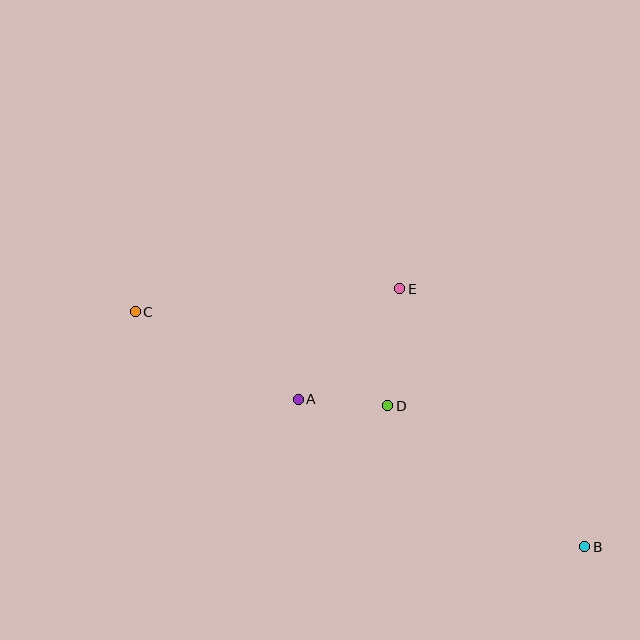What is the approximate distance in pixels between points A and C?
The distance between A and C is approximately 185 pixels.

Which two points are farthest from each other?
Points B and C are farthest from each other.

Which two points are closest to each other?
Points A and D are closest to each other.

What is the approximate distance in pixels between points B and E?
The distance between B and E is approximately 318 pixels.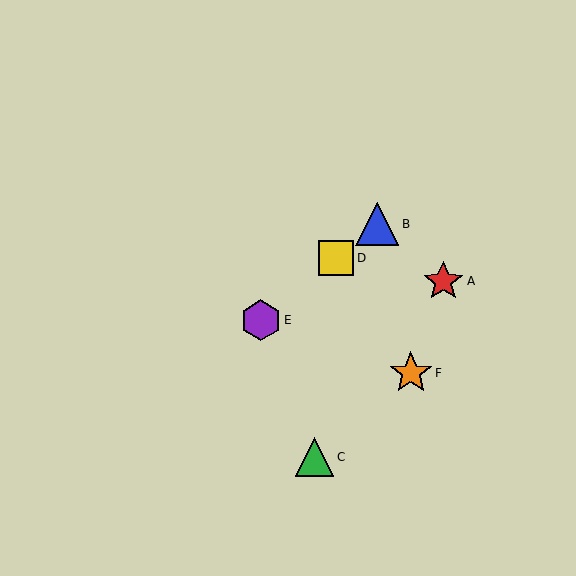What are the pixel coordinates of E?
Object E is at (261, 320).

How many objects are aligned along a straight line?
3 objects (B, D, E) are aligned along a straight line.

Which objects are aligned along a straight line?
Objects B, D, E are aligned along a straight line.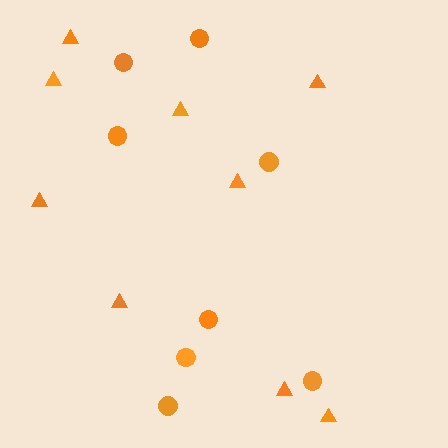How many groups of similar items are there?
There are 2 groups: one group of triangles (9) and one group of circles (8).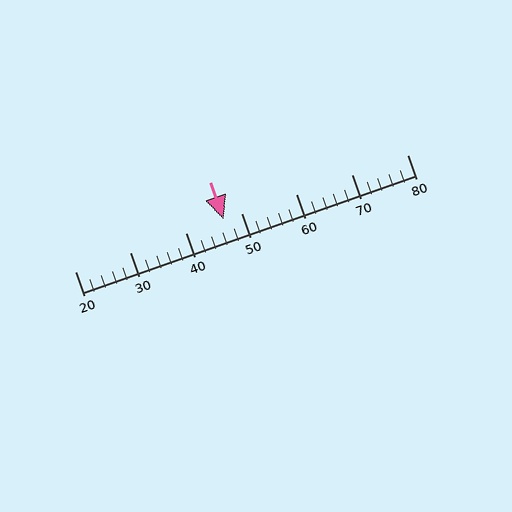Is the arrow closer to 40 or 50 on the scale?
The arrow is closer to 50.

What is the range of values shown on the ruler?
The ruler shows values from 20 to 80.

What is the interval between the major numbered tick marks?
The major tick marks are spaced 10 units apart.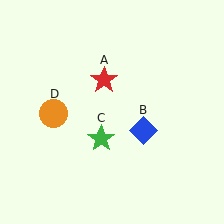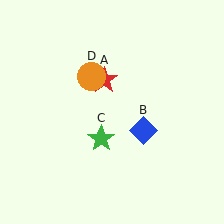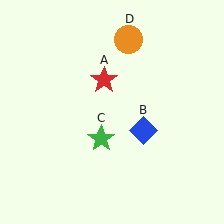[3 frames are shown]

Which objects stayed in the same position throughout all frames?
Red star (object A) and blue diamond (object B) and green star (object C) remained stationary.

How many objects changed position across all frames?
1 object changed position: orange circle (object D).